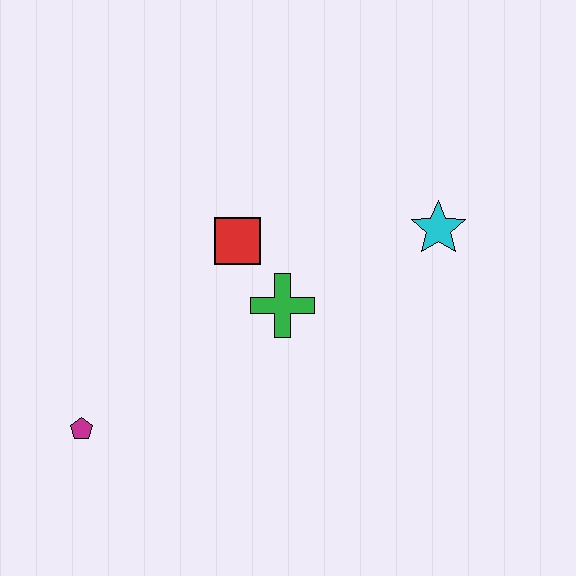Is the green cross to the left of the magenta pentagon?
No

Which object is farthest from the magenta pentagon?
The cyan star is farthest from the magenta pentagon.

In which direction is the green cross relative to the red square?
The green cross is below the red square.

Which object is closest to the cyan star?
The green cross is closest to the cyan star.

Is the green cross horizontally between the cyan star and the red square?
Yes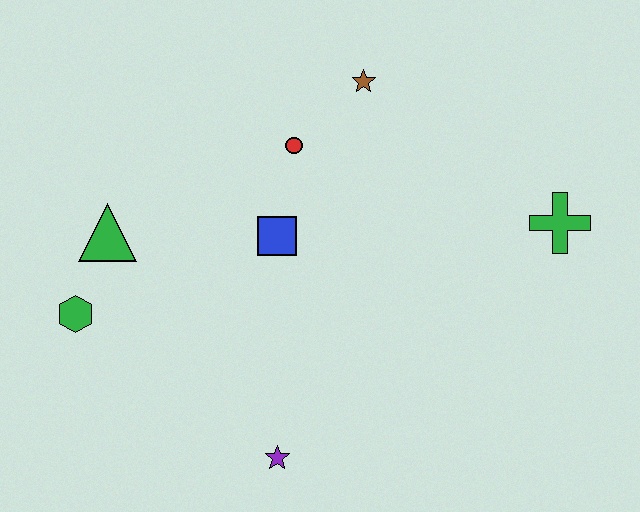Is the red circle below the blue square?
No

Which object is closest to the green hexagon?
The green triangle is closest to the green hexagon.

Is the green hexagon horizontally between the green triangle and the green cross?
No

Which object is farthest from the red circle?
The purple star is farthest from the red circle.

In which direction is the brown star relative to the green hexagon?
The brown star is to the right of the green hexagon.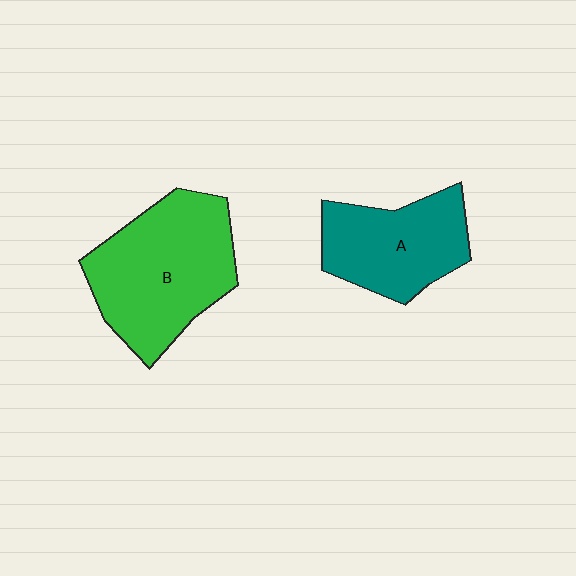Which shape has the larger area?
Shape B (green).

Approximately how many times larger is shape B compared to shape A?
Approximately 1.4 times.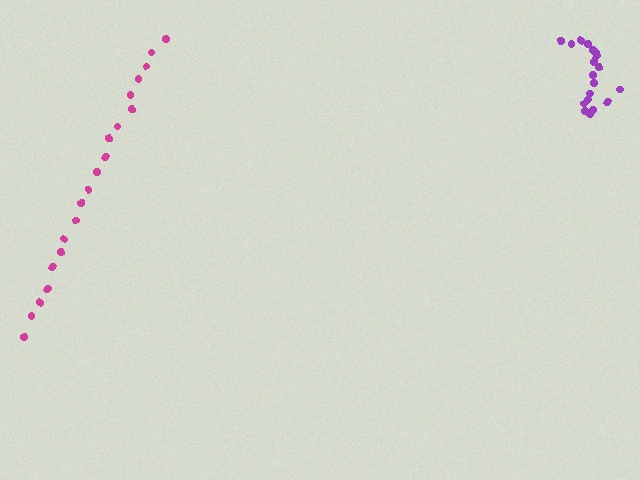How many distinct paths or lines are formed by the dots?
There are 2 distinct paths.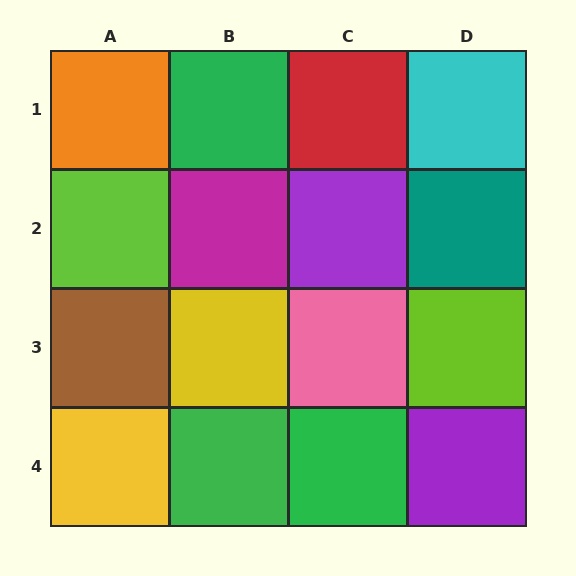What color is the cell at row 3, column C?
Pink.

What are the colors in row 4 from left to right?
Yellow, green, green, purple.